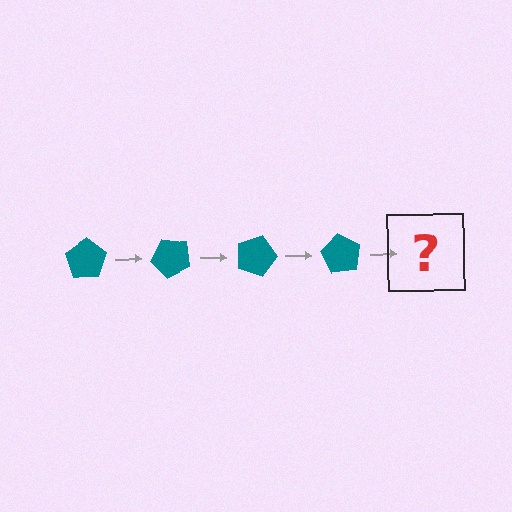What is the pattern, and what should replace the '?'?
The pattern is that the pentagon rotates 45 degrees each step. The '?' should be a teal pentagon rotated 180 degrees.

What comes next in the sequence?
The next element should be a teal pentagon rotated 180 degrees.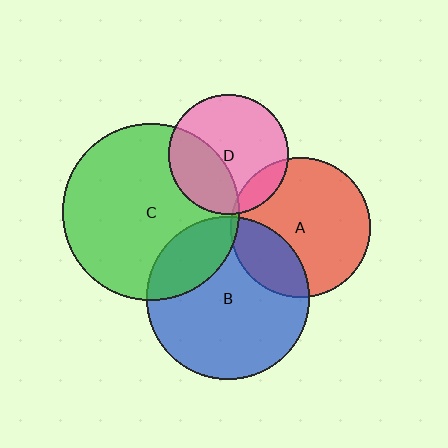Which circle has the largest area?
Circle C (green).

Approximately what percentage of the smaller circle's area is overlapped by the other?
Approximately 25%.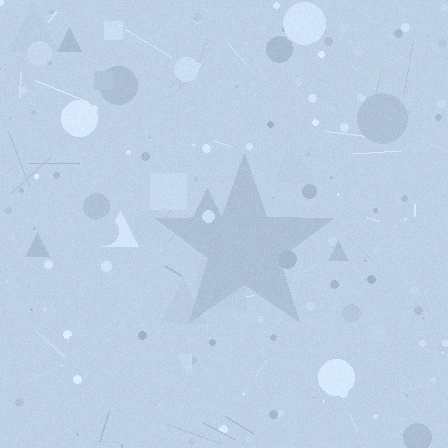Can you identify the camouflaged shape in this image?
The camouflaged shape is a star.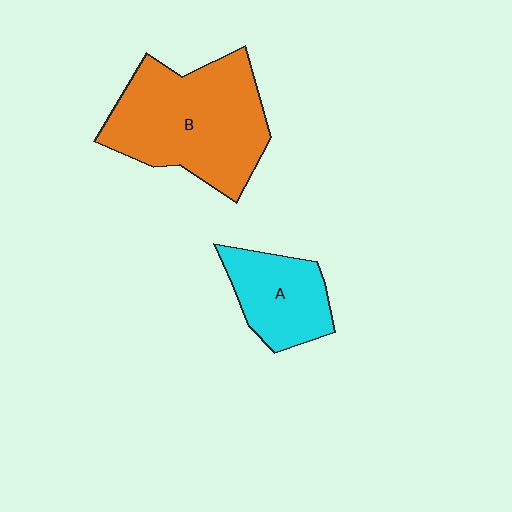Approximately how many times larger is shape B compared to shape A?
Approximately 2.0 times.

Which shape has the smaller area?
Shape A (cyan).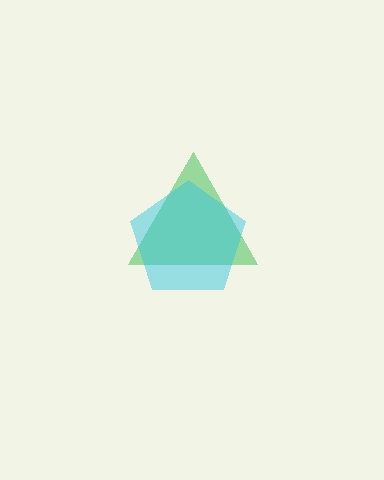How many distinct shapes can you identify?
There are 2 distinct shapes: a green triangle, a cyan pentagon.